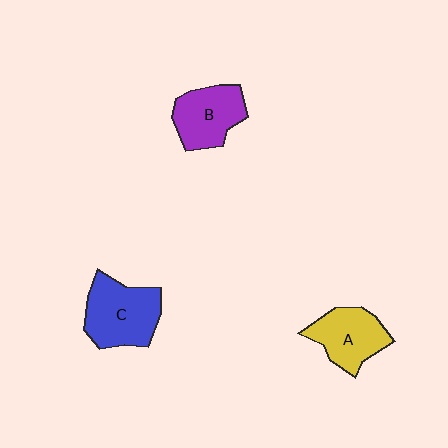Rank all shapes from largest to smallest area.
From largest to smallest: C (blue), B (purple), A (yellow).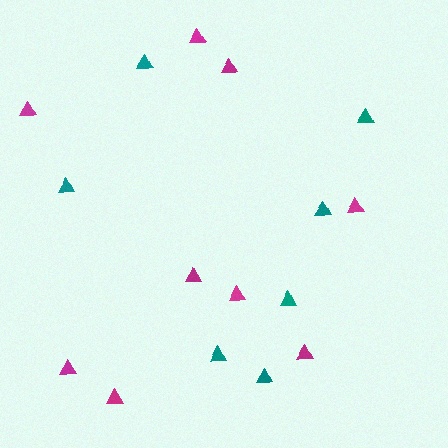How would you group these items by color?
There are 2 groups: one group of magenta triangles (9) and one group of teal triangles (7).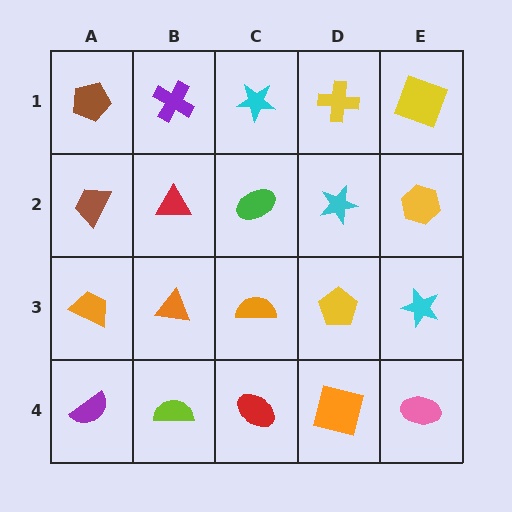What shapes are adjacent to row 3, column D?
A cyan star (row 2, column D), an orange square (row 4, column D), an orange semicircle (row 3, column C), a cyan star (row 3, column E).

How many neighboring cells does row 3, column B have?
4.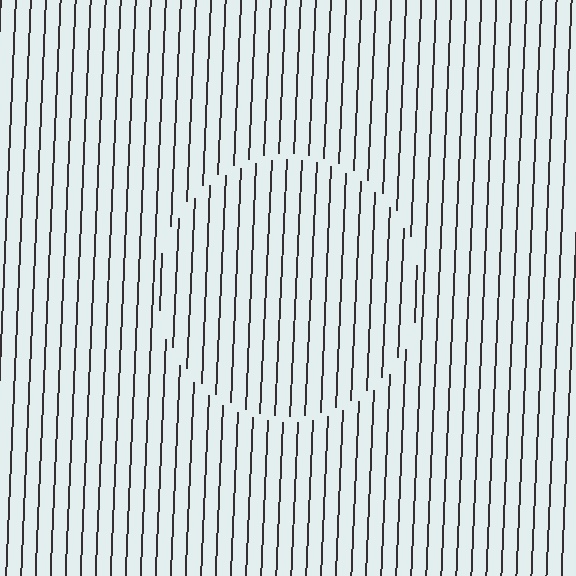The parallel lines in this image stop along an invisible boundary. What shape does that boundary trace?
An illusory circle. The interior of the shape contains the same grating, shifted by half a period — the contour is defined by the phase discontinuity where line-ends from the inner and outer gratings abut.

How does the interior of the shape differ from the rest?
The interior of the shape contains the same grating, shifted by half a period — the contour is defined by the phase discontinuity where line-ends from the inner and outer gratings abut.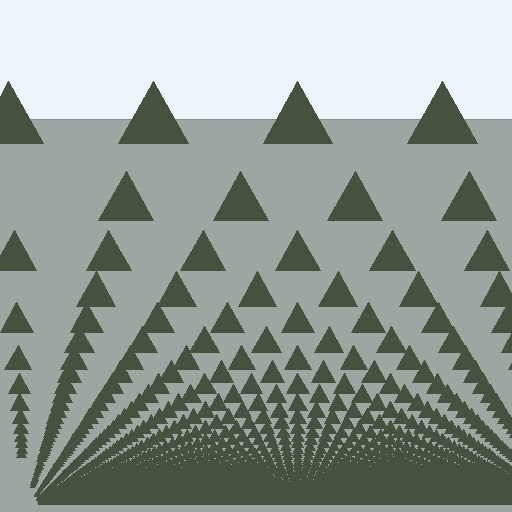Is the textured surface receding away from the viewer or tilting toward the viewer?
The surface appears to tilt toward the viewer. Texture elements get larger and sparser toward the top.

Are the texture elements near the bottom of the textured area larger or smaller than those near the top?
Smaller. The gradient is inverted — elements near the bottom are smaller and denser.